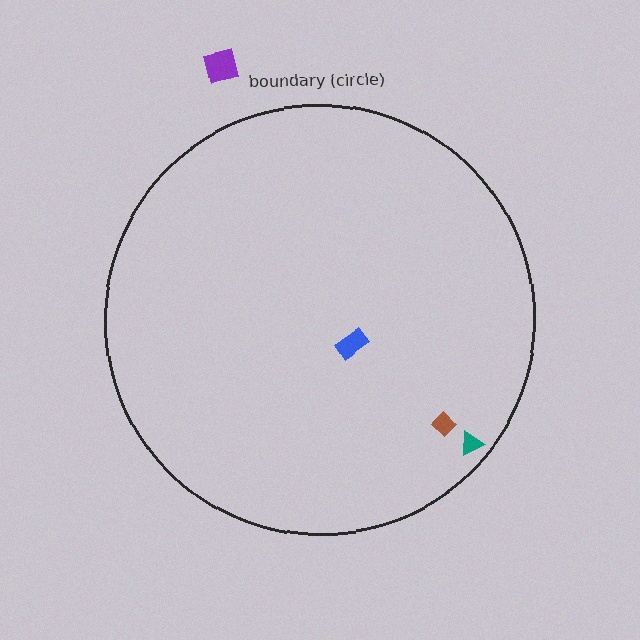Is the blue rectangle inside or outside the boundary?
Inside.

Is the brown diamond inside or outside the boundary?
Inside.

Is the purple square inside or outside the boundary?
Outside.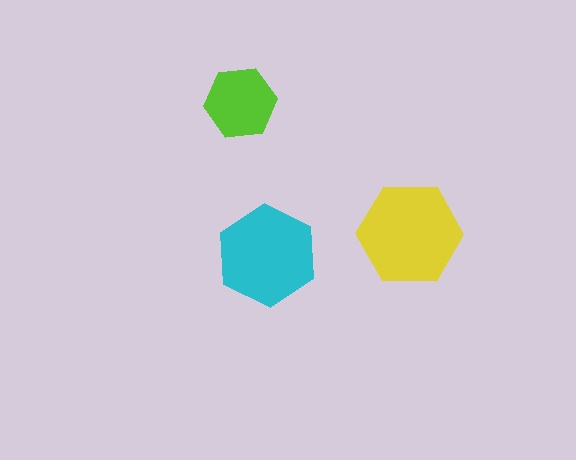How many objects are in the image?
There are 3 objects in the image.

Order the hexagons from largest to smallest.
the yellow one, the cyan one, the lime one.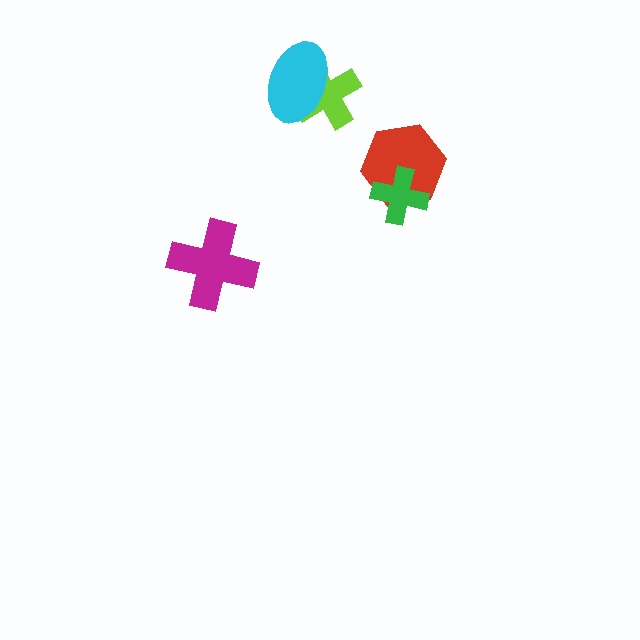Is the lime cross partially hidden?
Yes, it is partially covered by another shape.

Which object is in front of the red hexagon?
The green cross is in front of the red hexagon.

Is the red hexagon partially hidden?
Yes, it is partially covered by another shape.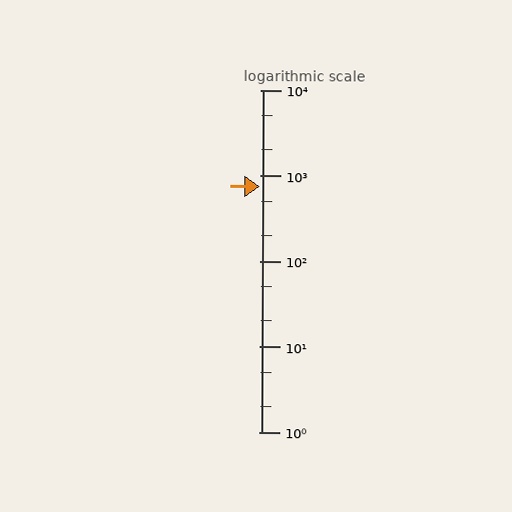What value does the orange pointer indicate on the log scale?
The pointer indicates approximately 740.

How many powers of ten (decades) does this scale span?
The scale spans 4 decades, from 1 to 10000.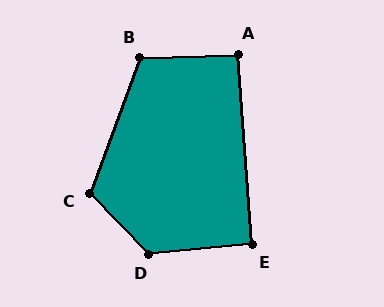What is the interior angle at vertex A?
Approximately 93 degrees (approximately right).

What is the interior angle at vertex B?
Approximately 112 degrees (obtuse).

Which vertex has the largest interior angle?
D, at approximately 129 degrees.